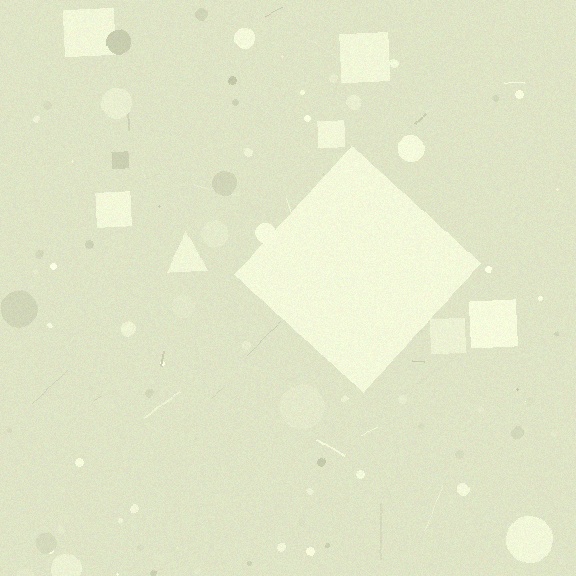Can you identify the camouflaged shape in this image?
The camouflaged shape is a diamond.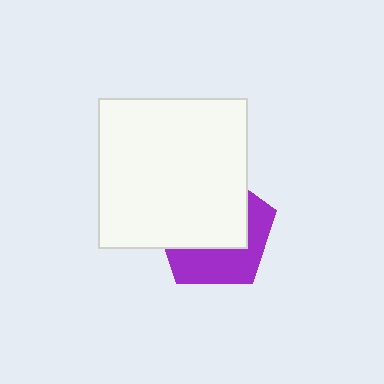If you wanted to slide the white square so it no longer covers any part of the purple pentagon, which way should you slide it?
Slide it toward the upper-left — that is the most direct way to separate the two shapes.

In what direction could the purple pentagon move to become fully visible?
The purple pentagon could move toward the lower-right. That would shift it out from behind the white square entirely.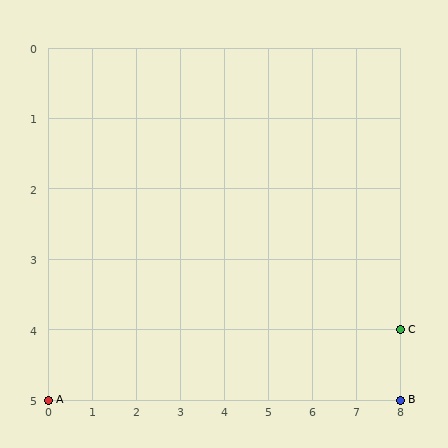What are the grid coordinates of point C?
Point C is at grid coordinates (8, 4).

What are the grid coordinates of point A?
Point A is at grid coordinates (0, 5).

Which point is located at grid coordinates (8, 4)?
Point C is at (8, 4).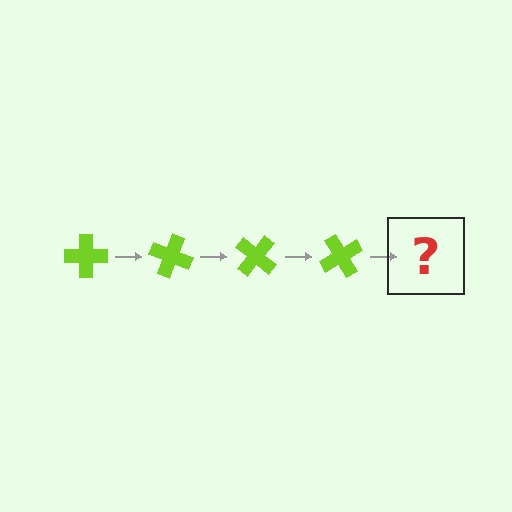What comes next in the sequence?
The next element should be a lime cross rotated 80 degrees.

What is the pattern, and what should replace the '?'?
The pattern is that the cross rotates 20 degrees each step. The '?' should be a lime cross rotated 80 degrees.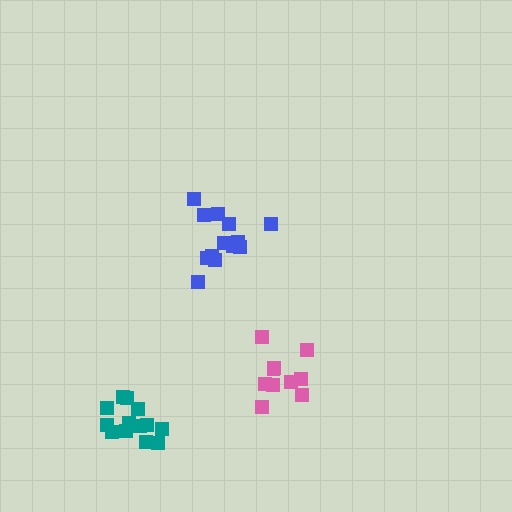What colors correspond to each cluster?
The clusters are colored: blue, pink, teal.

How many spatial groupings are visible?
There are 3 spatial groupings.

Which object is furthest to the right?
The pink cluster is rightmost.